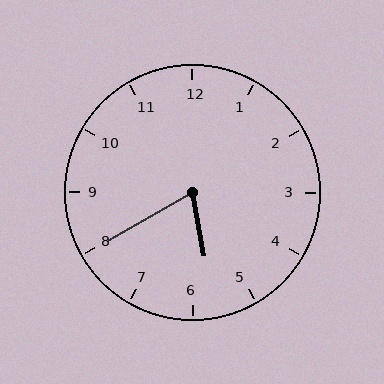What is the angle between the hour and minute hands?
Approximately 70 degrees.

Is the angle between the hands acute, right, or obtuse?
It is acute.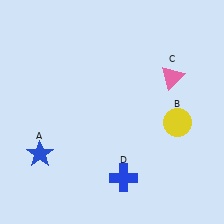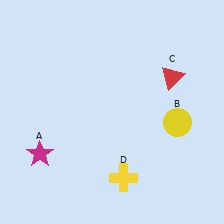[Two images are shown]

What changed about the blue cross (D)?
In Image 1, D is blue. In Image 2, it changed to yellow.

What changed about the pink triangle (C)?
In Image 1, C is pink. In Image 2, it changed to red.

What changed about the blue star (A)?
In Image 1, A is blue. In Image 2, it changed to magenta.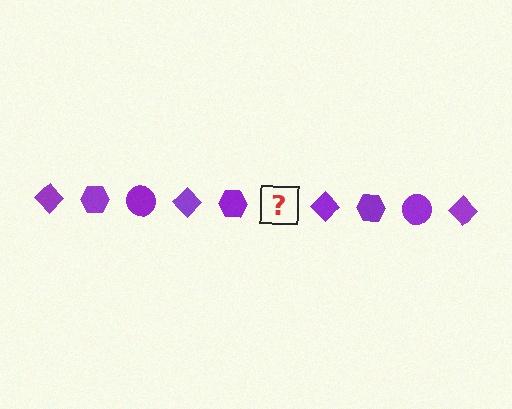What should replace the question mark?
The question mark should be replaced with a purple circle.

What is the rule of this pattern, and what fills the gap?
The rule is that the pattern cycles through diamond, hexagon, circle shapes in purple. The gap should be filled with a purple circle.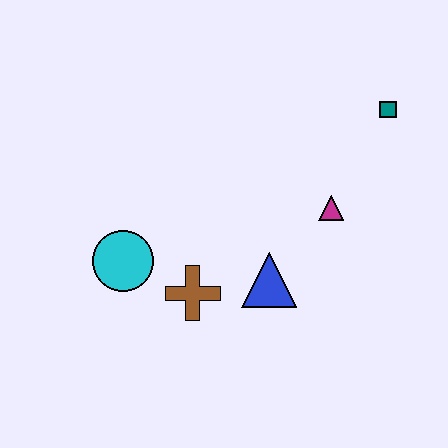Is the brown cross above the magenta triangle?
No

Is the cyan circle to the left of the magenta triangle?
Yes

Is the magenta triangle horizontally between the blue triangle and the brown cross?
No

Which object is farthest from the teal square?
The cyan circle is farthest from the teal square.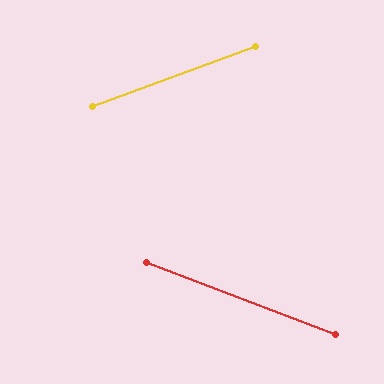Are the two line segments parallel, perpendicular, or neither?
Neither parallel nor perpendicular — they differ by about 41°.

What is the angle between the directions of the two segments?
Approximately 41 degrees.